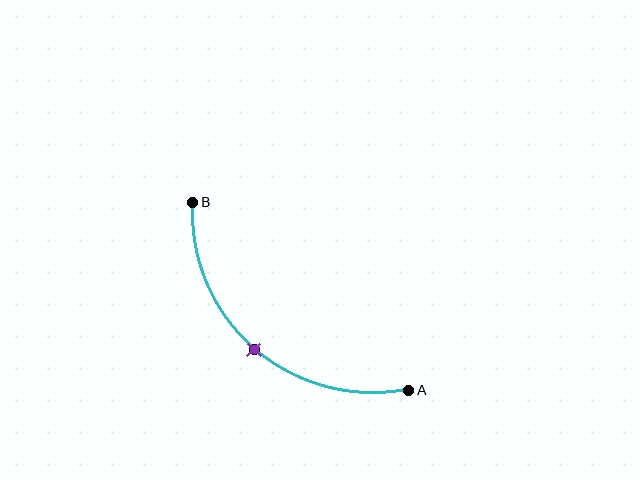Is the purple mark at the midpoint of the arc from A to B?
Yes. The purple mark lies on the arc at equal arc-length from both A and B — it is the arc midpoint.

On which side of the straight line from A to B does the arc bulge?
The arc bulges below and to the left of the straight line connecting A and B.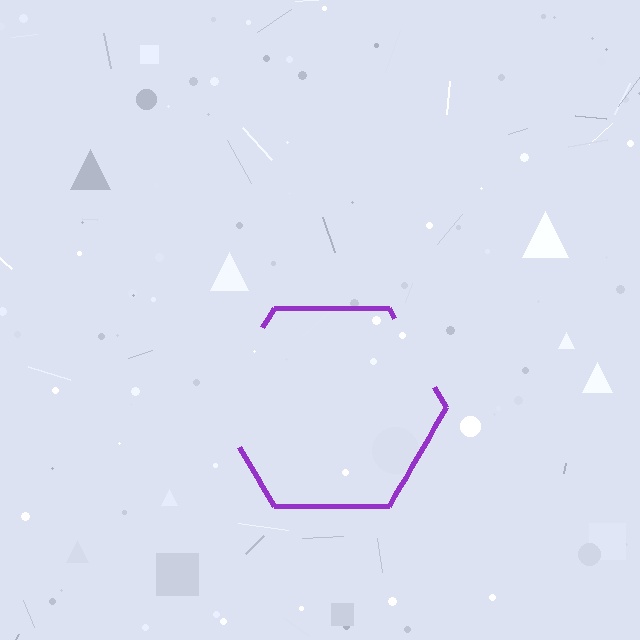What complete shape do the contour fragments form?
The contour fragments form a hexagon.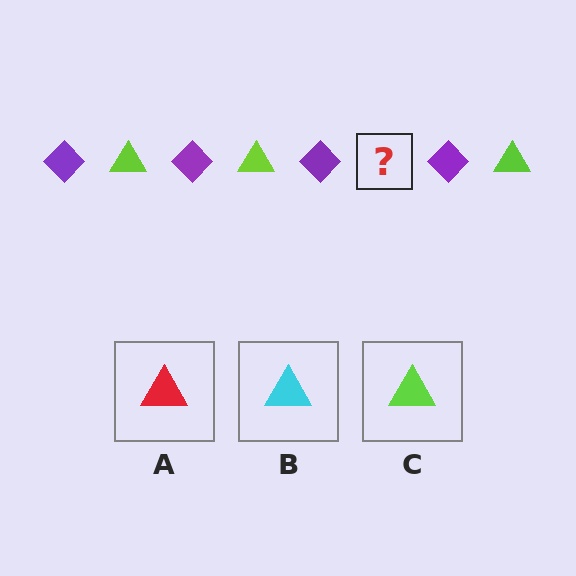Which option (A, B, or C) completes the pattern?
C.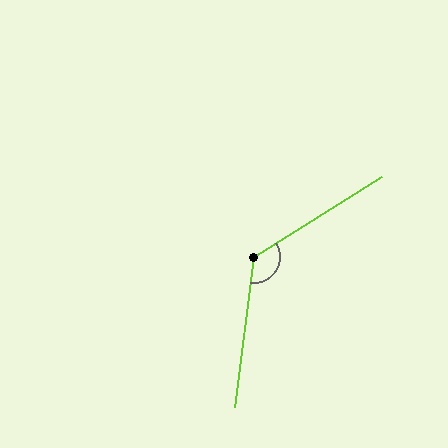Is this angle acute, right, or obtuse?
It is obtuse.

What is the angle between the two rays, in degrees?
Approximately 129 degrees.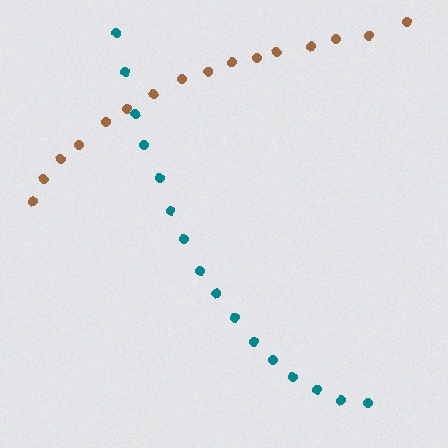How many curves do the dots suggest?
There are 2 distinct paths.